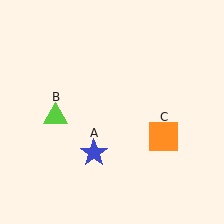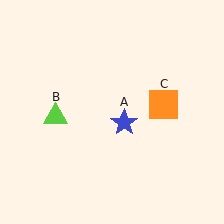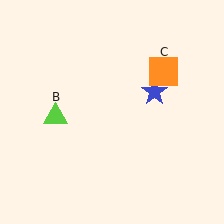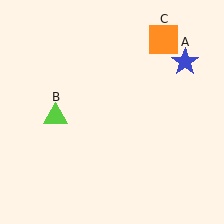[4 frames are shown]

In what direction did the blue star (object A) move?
The blue star (object A) moved up and to the right.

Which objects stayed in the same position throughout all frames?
Lime triangle (object B) remained stationary.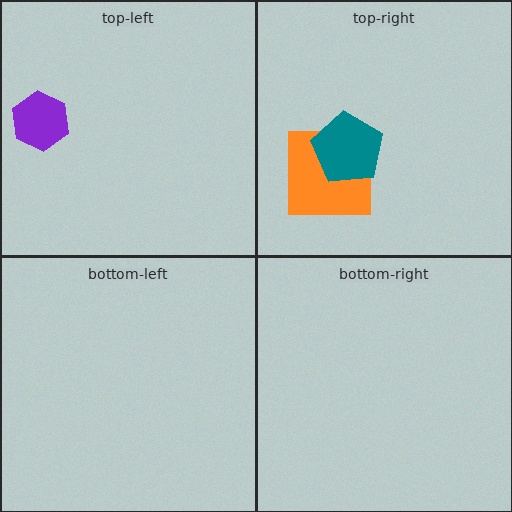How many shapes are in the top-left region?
1.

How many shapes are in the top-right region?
2.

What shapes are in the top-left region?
The purple hexagon.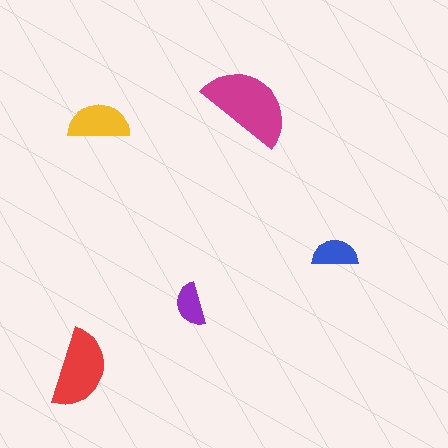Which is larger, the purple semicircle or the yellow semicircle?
The yellow one.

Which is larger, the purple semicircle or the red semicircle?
The red one.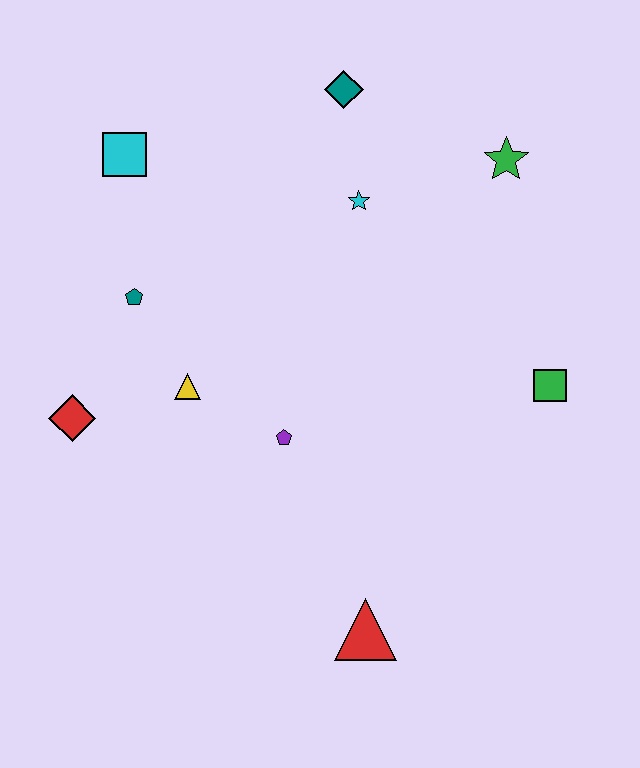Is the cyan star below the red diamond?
No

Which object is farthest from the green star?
The red diamond is farthest from the green star.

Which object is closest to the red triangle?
The purple pentagon is closest to the red triangle.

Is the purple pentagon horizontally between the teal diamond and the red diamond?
Yes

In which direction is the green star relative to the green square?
The green star is above the green square.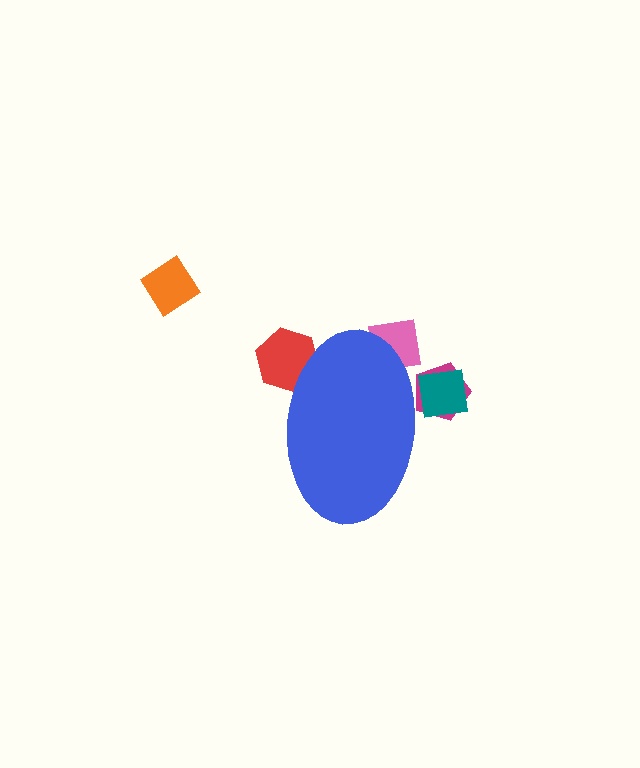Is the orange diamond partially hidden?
No, the orange diamond is fully visible.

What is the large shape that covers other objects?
A blue ellipse.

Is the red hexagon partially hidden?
Yes, the red hexagon is partially hidden behind the blue ellipse.